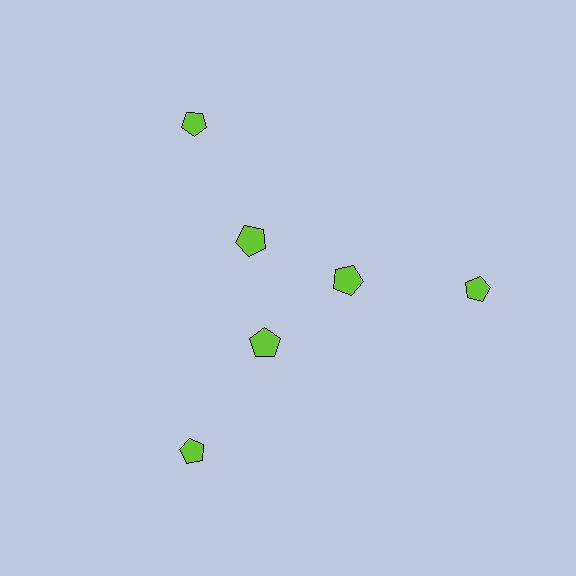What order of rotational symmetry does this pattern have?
This pattern has 3-fold rotational symmetry.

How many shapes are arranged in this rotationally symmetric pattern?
There are 6 shapes, arranged in 3 groups of 2.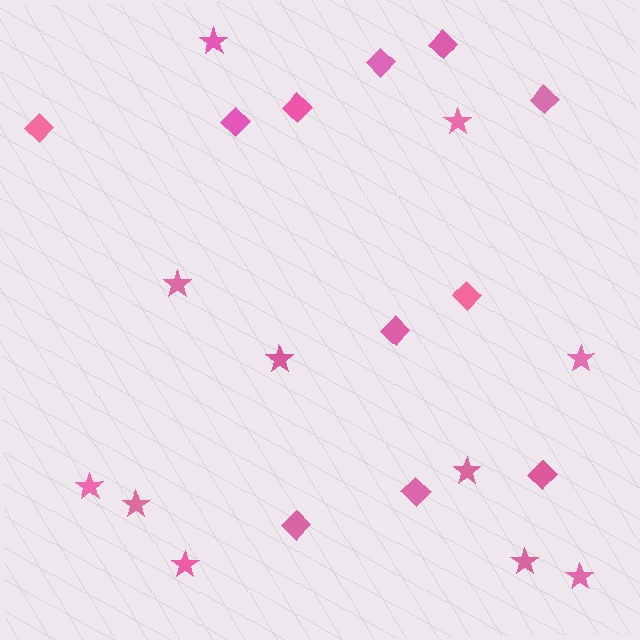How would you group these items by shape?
There are 2 groups: one group of stars (11) and one group of diamonds (11).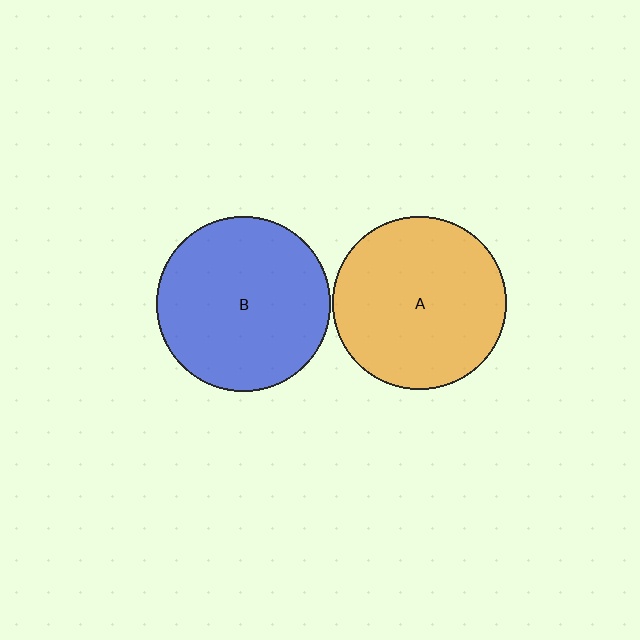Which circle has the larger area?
Circle B (blue).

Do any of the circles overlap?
No, none of the circles overlap.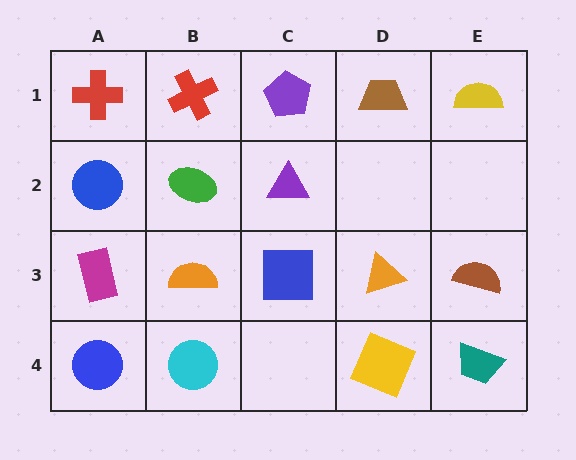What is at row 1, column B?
A red cross.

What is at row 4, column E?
A teal trapezoid.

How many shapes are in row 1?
5 shapes.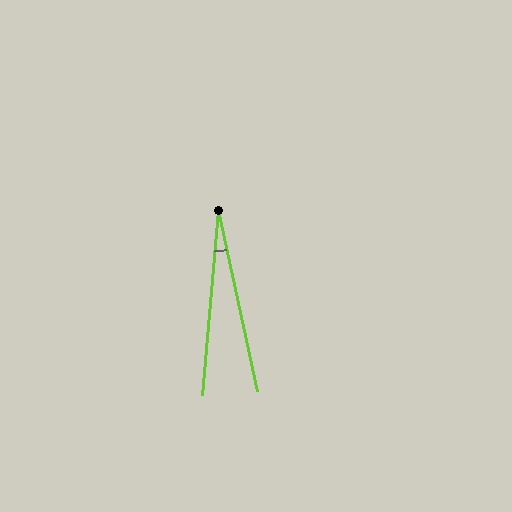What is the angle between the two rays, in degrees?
Approximately 17 degrees.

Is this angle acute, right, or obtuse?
It is acute.